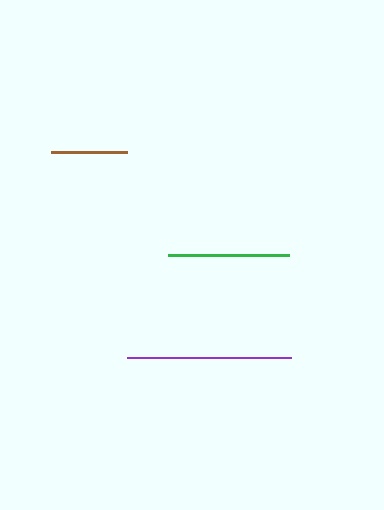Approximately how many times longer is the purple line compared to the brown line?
The purple line is approximately 2.2 times the length of the brown line.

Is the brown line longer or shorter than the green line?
The green line is longer than the brown line.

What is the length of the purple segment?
The purple segment is approximately 164 pixels long.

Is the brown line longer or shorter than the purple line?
The purple line is longer than the brown line.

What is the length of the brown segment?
The brown segment is approximately 76 pixels long.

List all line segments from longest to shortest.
From longest to shortest: purple, green, brown.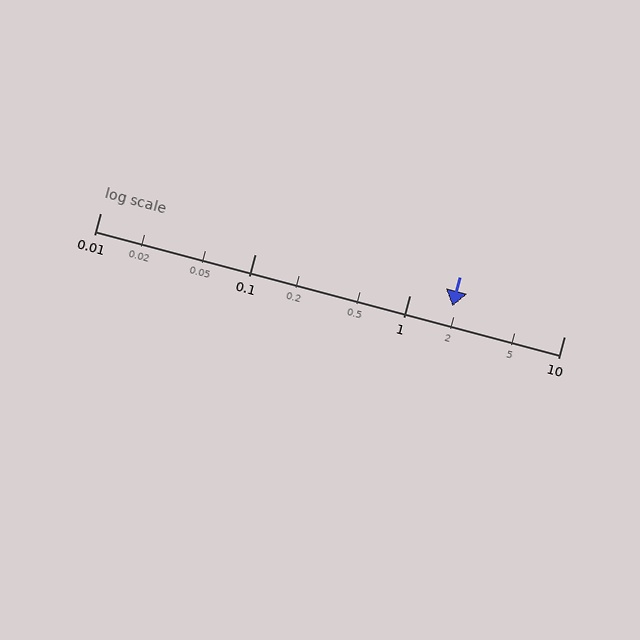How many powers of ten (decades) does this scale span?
The scale spans 3 decades, from 0.01 to 10.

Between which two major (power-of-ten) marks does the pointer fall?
The pointer is between 1 and 10.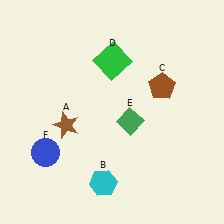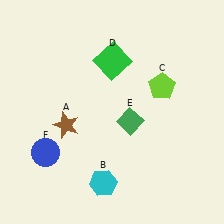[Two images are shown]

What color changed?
The pentagon (C) changed from brown in Image 1 to lime in Image 2.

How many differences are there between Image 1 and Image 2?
There is 1 difference between the two images.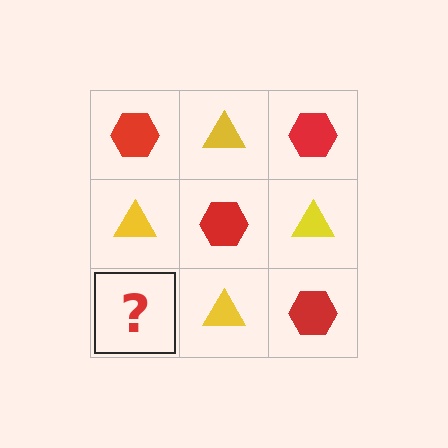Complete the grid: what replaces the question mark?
The question mark should be replaced with a red hexagon.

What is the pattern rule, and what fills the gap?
The rule is that it alternates red hexagon and yellow triangle in a checkerboard pattern. The gap should be filled with a red hexagon.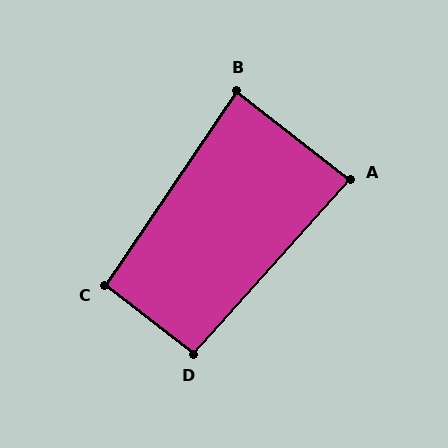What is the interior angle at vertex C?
Approximately 94 degrees (approximately right).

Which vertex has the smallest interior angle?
B, at approximately 86 degrees.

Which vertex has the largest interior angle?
D, at approximately 94 degrees.